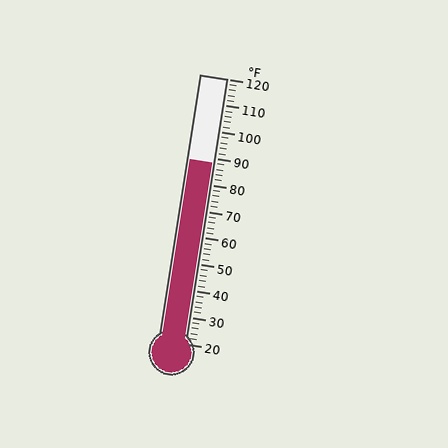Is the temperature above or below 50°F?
The temperature is above 50°F.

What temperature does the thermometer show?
The thermometer shows approximately 88°F.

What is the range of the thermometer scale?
The thermometer scale ranges from 20°F to 120°F.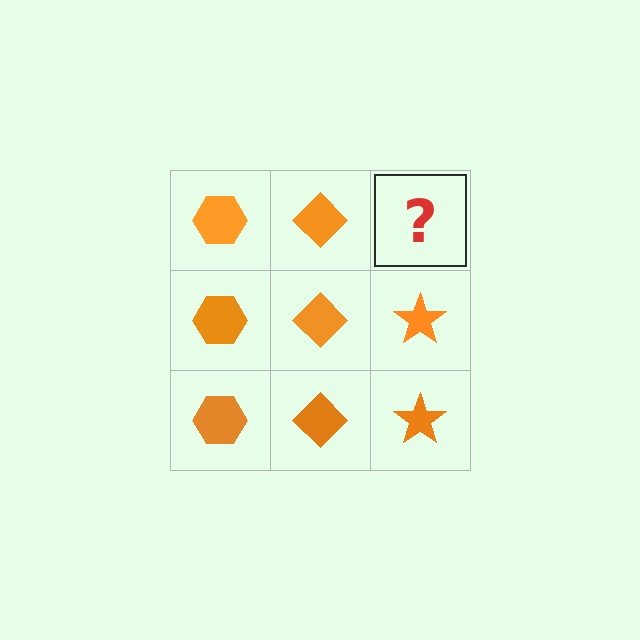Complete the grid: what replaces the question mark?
The question mark should be replaced with an orange star.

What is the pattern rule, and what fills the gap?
The rule is that each column has a consistent shape. The gap should be filled with an orange star.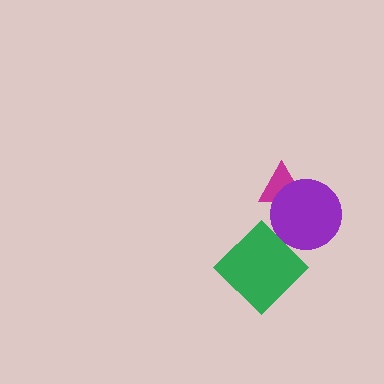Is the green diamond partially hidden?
No, no other shape covers it.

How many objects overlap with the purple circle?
2 objects overlap with the purple circle.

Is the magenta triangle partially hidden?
Yes, it is partially covered by another shape.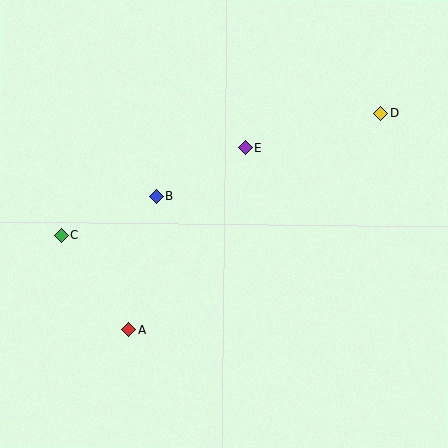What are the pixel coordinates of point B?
Point B is at (157, 197).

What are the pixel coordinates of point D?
Point D is at (381, 113).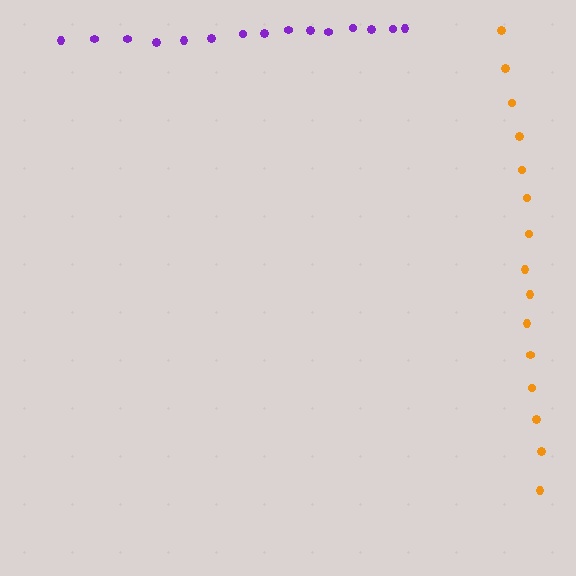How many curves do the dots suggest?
There are 2 distinct paths.